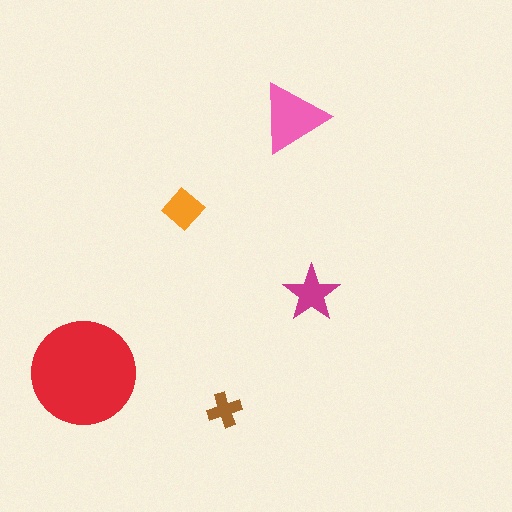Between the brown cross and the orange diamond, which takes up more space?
The orange diamond.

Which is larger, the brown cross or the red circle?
The red circle.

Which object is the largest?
The red circle.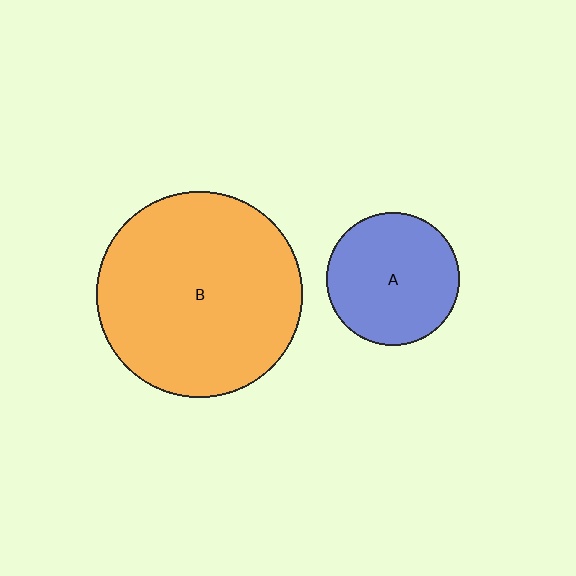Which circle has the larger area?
Circle B (orange).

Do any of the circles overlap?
No, none of the circles overlap.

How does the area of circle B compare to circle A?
Approximately 2.4 times.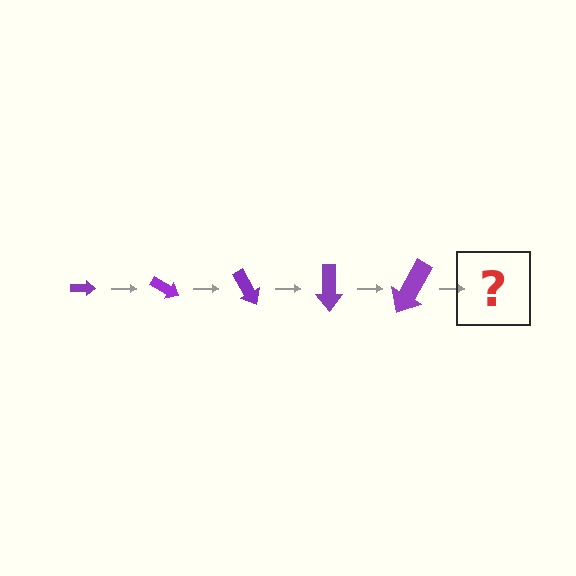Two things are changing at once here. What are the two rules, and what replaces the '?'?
The two rules are that the arrow grows larger each step and it rotates 30 degrees each step. The '?' should be an arrow, larger than the previous one and rotated 150 degrees from the start.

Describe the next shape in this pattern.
It should be an arrow, larger than the previous one and rotated 150 degrees from the start.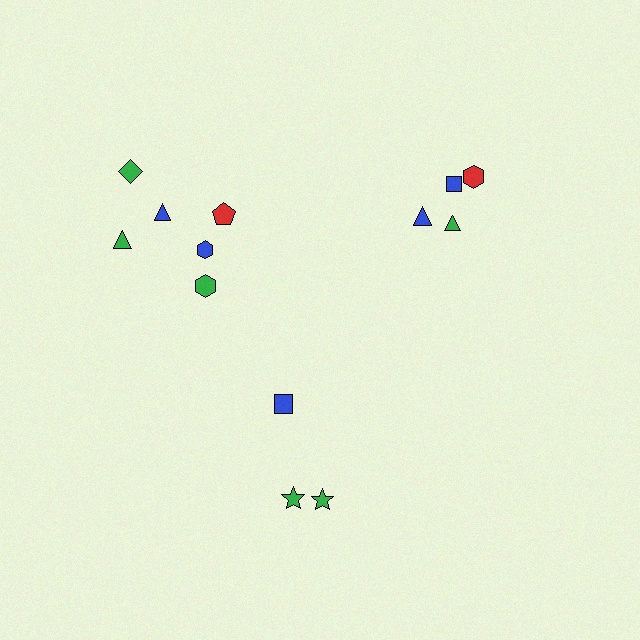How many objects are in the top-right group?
There are 4 objects.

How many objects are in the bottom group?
There are 3 objects.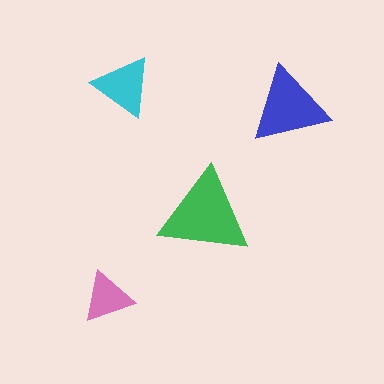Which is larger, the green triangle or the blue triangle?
The green one.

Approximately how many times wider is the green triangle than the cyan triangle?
About 1.5 times wider.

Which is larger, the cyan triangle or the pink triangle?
The cyan one.